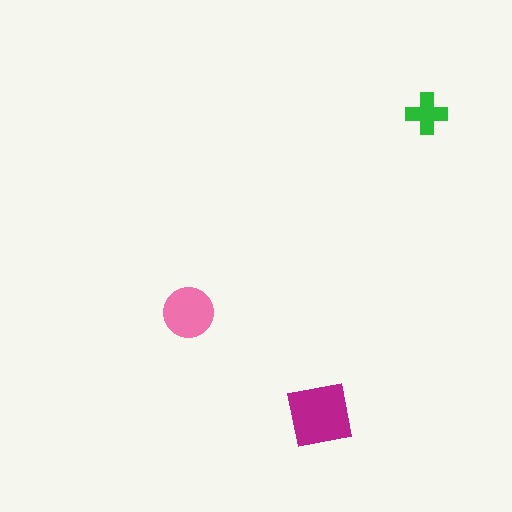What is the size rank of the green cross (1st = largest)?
3rd.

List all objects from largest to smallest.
The magenta square, the pink circle, the green cross.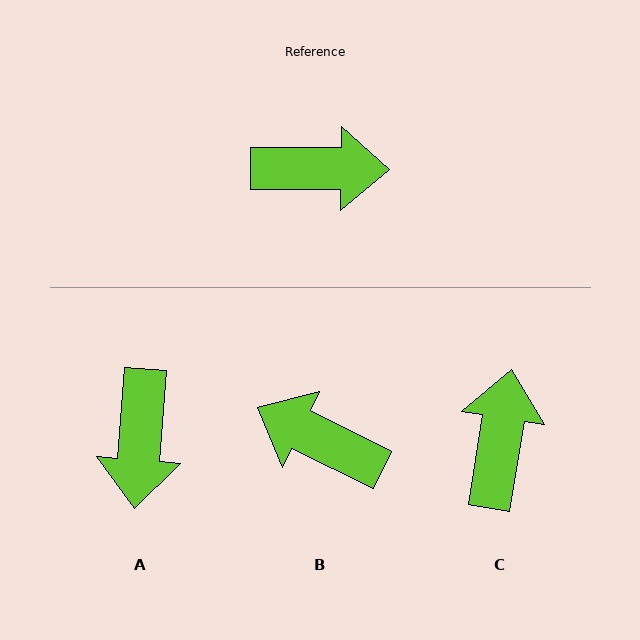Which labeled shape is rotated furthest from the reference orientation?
B, about 154 degrees away.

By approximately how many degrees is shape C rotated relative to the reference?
Approximately 81 degrees counter-clockwise.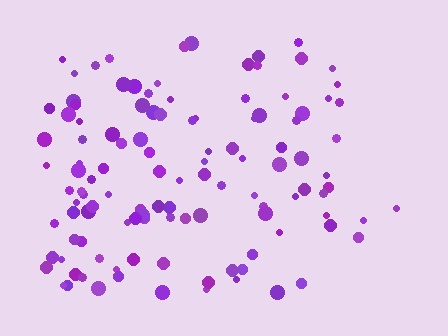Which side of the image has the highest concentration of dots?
The left.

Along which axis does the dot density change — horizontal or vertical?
Horizontal.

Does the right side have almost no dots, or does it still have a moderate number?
Still a moderate number, just noticeably fewer than the left.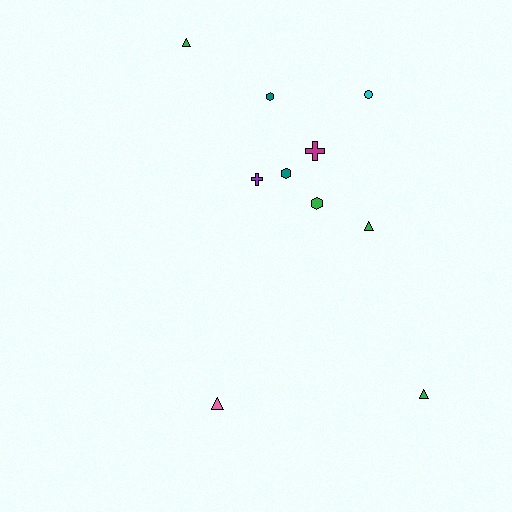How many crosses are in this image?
There are 2 crosses.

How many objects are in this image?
There are 10 objects.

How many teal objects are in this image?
There are 2 teal objects.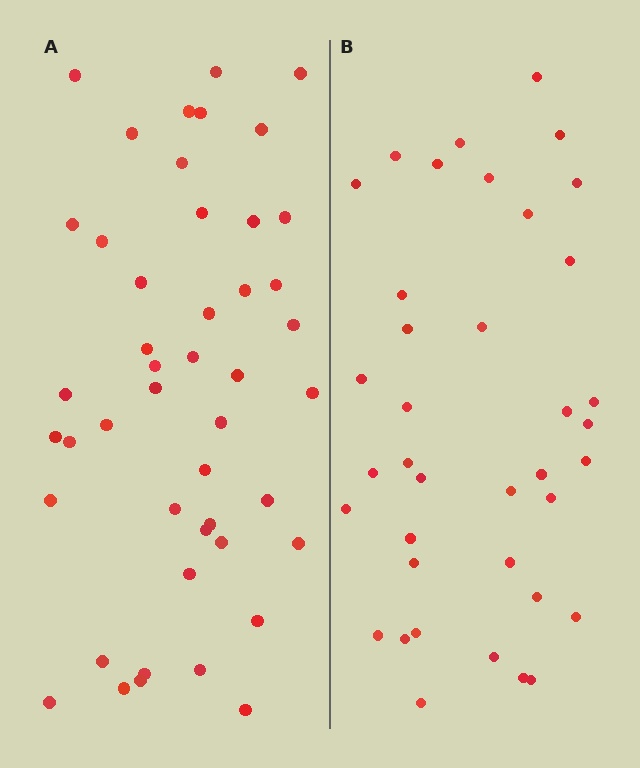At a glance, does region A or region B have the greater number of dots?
Region A (the left region) has more dots.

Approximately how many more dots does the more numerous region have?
Region A has roughly 8 or so more dots than region B.